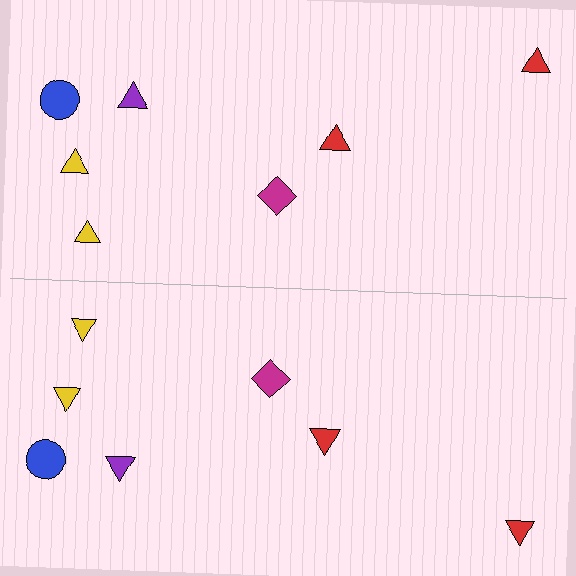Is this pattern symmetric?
Yes, this pattern has bilateral (reflection) symmetry.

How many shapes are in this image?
There are 14 shapes in this image.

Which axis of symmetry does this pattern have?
The pattern has a horizontal axis of symmetry running through the center of the image.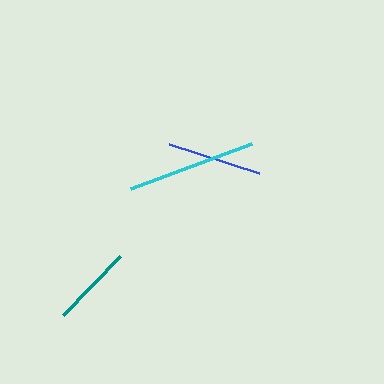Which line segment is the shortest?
The teal line is the shortest at approximately 82 pixels.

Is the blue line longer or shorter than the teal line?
The blue line is longer than the teal line.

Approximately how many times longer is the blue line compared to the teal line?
The blue line is approximately 1.2 times the length of the teal line.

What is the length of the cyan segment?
The cyan segment is approximately 129 pixels long.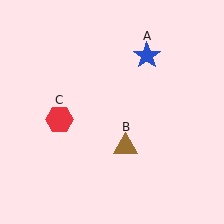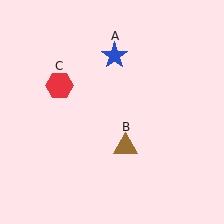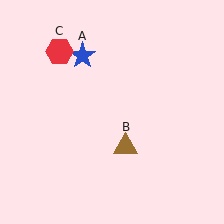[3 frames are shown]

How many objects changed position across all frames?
2 objects changed position: blue star (object A), red hexagon (object C).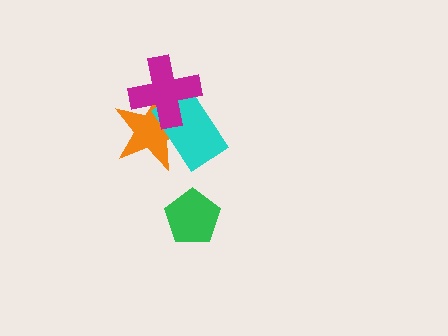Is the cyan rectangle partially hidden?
Yes, it is partially covered by another shape.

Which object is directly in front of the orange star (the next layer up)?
The cyan rectangle is directly in front of the orange star.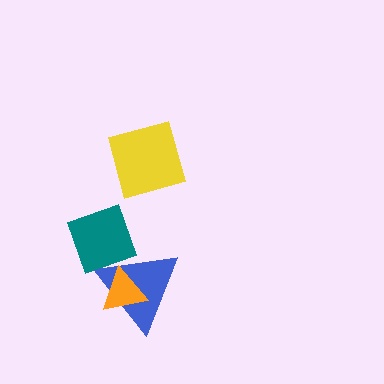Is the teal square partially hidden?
No, no other shape covers it.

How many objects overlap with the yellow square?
0 objects overlap with the yellow square.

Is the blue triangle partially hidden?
Yes, it is partially covered by another shape.